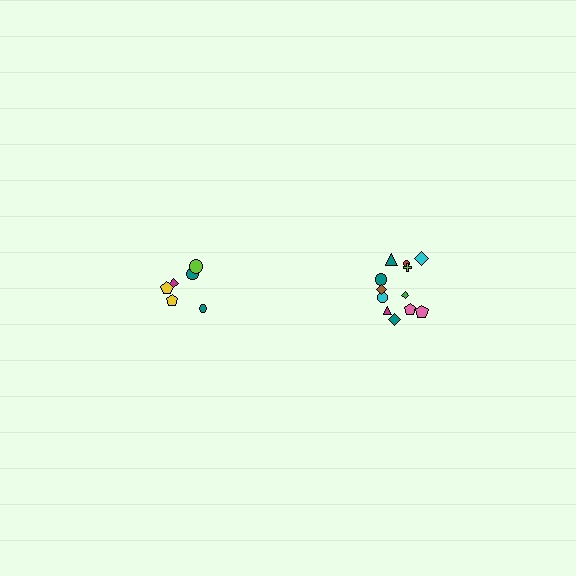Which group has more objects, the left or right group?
The right group.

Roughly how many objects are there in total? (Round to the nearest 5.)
Roughly 20 objects in total.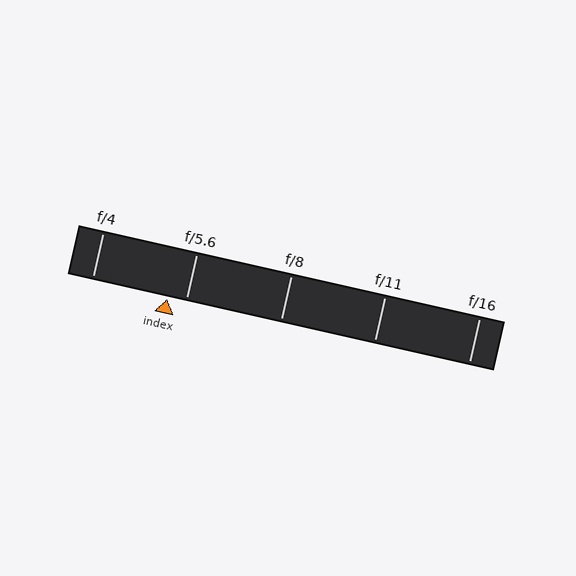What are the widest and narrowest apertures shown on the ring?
The widest aperture shown is f/4 and the narrowest is f/16.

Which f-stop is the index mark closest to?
The index mark is closest to f/5.6.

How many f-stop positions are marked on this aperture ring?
There are 5 f-stop positions marked.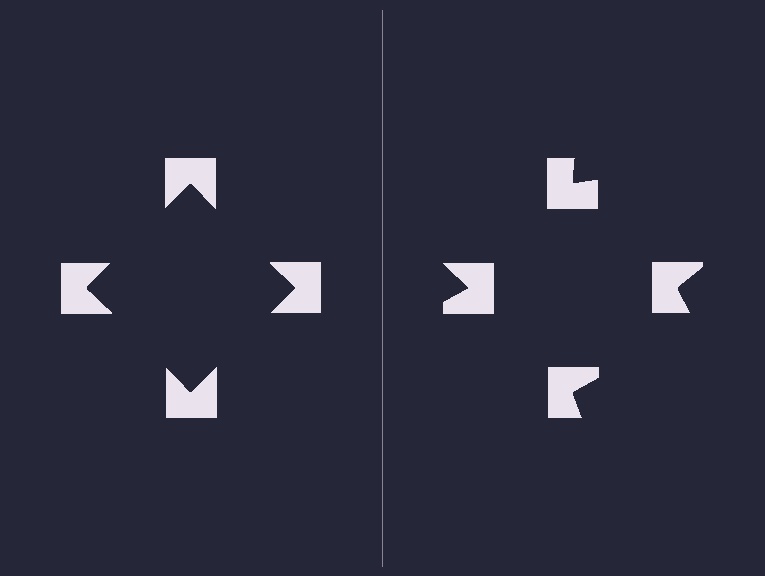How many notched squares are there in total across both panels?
8 — 4 on each side.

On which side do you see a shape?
An illusory square appears on the left side. On the right side the wedge cuts are rotated, so no coherent shape forms.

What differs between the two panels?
The notched squares are positioned identically on both sides; only the wedge orientations differ. On the left they align to a square; on the right they are misaligned.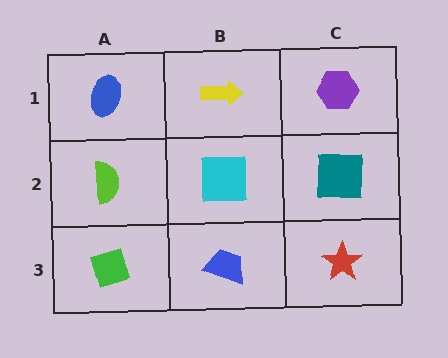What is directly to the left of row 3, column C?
A blue trapezoid.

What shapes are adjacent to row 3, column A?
A lime semicircle (row 2, column A), a blue trapezoid (row 3, column B).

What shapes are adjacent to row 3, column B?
A cyan square (row 2, column B), a green diamond (row 3, column A), a red star (row 3, column C).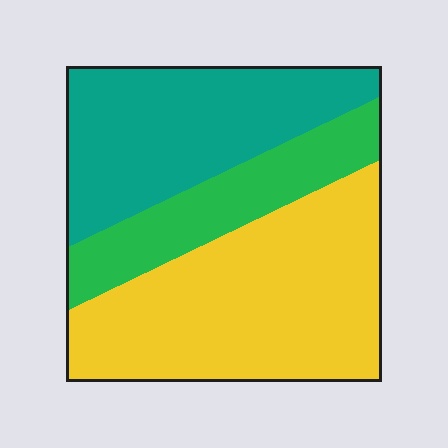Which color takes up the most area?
Yellow, at roughly 45%.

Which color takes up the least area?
Green, at roughly 20%.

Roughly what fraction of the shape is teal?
Teal takes up between a quarter and a half of the shape.